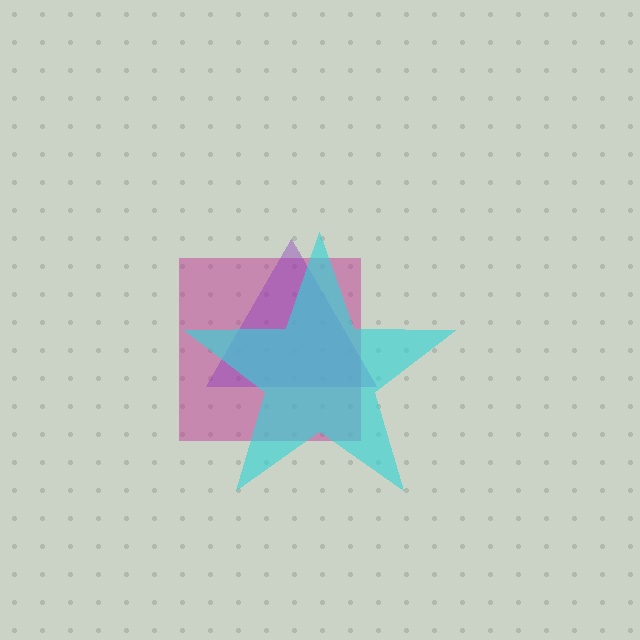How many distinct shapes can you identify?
There are 3 distinct shapes: a magenta square, a purple triangle, a cyan star.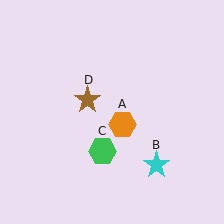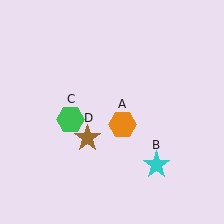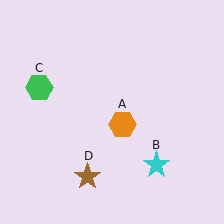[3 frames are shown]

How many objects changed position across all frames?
2 objects changed position: green hexagon (object C), brown star (object D).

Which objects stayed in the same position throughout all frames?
Orange hexagon (object A) and cyan star (object B) remained stationary.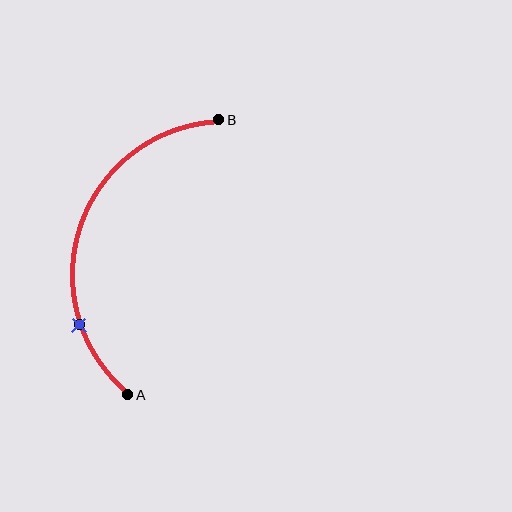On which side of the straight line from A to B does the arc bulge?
The arc bulges to the left of the straight line connecting A and B.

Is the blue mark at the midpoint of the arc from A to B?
No. The blue mark lies on the arc but is closer to endpoint A. The arc midpoint would be at the point on the curve equidistant along the arc from both A and B.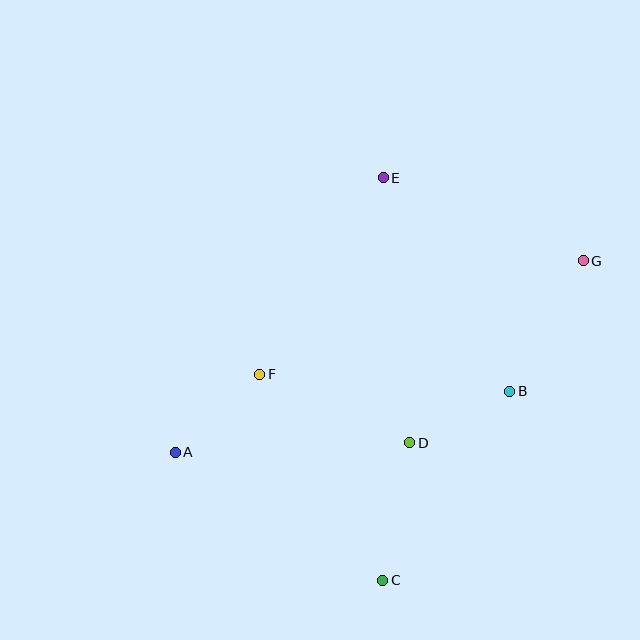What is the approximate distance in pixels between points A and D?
The distance between A and D is approximately 235 pixels.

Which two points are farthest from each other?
Points A and G are farthest from each other.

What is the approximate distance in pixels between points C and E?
The distance between C and E is approximately 403 pixels.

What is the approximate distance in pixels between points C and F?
The distance between C and F is approximately 240 pixels.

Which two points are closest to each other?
Points B and D are closest to each other.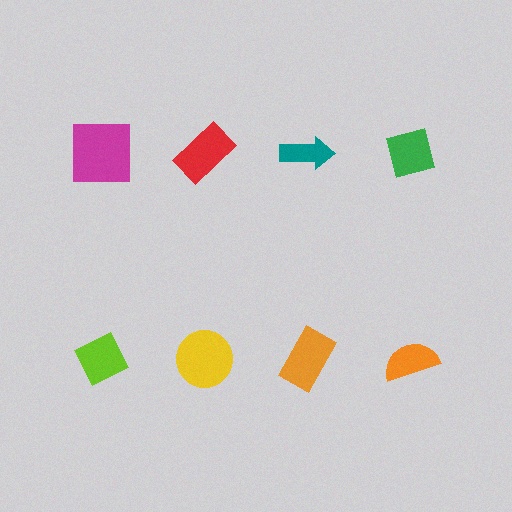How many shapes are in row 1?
4 shapes.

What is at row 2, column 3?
An orange rectangle.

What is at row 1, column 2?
A red rectangle.